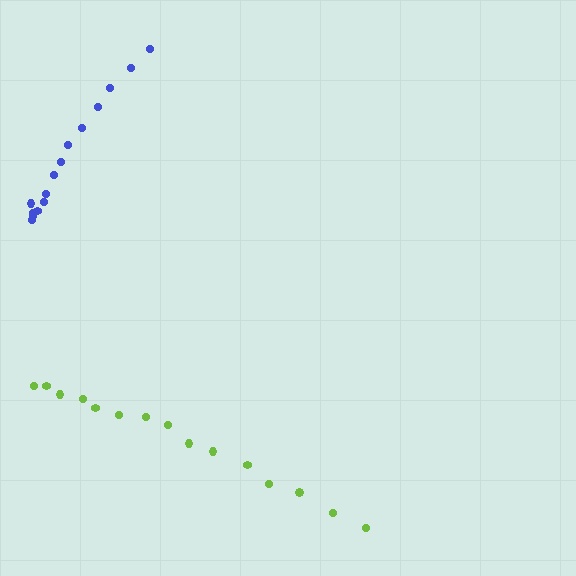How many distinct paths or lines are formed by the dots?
There are 2 distinct paths.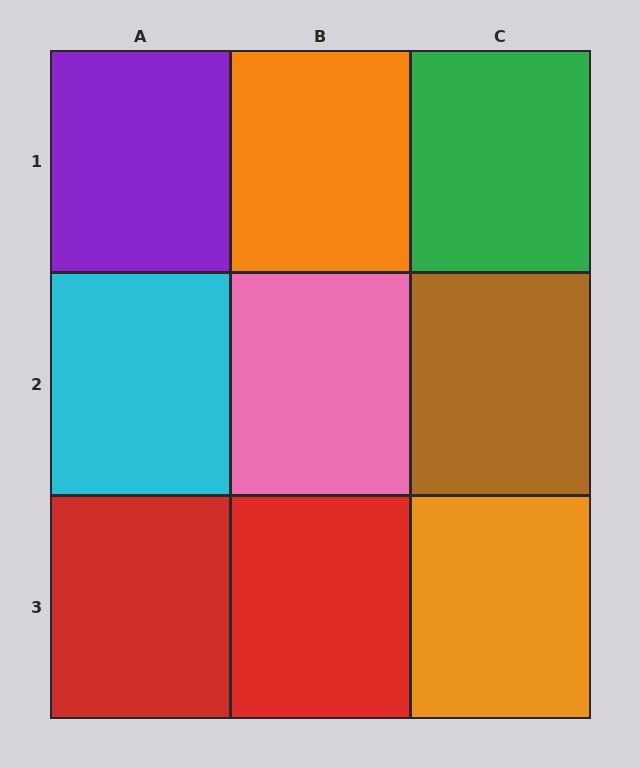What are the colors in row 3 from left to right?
Red, red, orange.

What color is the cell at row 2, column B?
Pink.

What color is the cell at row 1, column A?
Purple.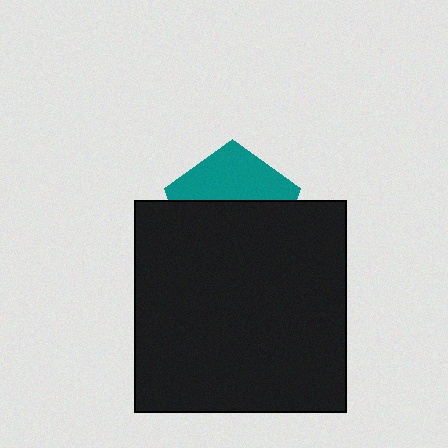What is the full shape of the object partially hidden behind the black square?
The partially hidden object is a teal pentagon.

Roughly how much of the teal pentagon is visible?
A small part of it is visible (roughly 39%).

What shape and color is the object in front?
The object in front is a black square.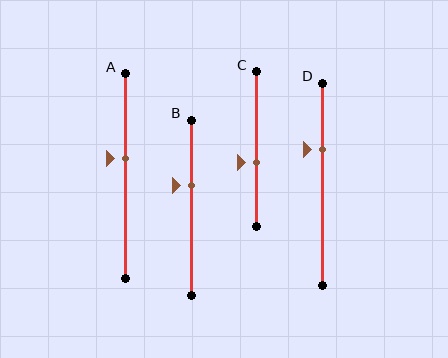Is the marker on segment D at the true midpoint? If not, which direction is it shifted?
No, the marker on segment D is shifted upward by about 17% of the segment length.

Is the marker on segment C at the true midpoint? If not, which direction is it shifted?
No, the marker on segment C is shifted downward by about 8% of the segment length.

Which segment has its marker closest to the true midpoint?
Segment C has its marker closest to the true midpoint.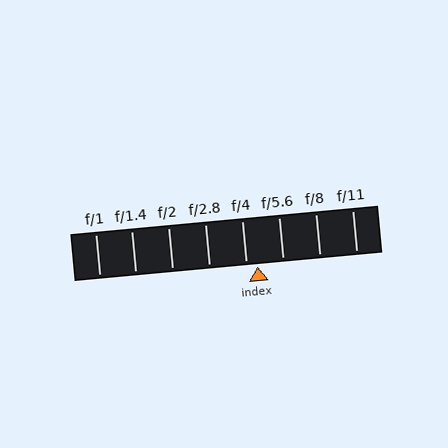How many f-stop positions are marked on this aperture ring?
There are 8 f-stop positions marked.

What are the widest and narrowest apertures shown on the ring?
The widest aperture shown is f/1 and the narrowest is f/11.